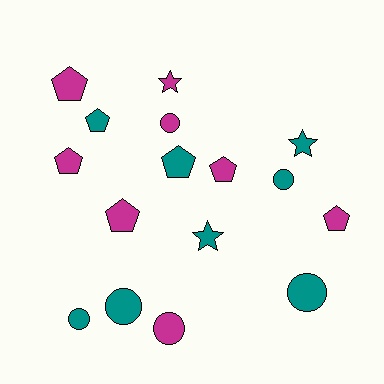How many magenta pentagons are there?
There are 5 magenta pentagons.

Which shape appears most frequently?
Pentagon, with 7 objects.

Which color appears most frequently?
Magenta, with 8 objects.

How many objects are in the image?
There are 16 objects.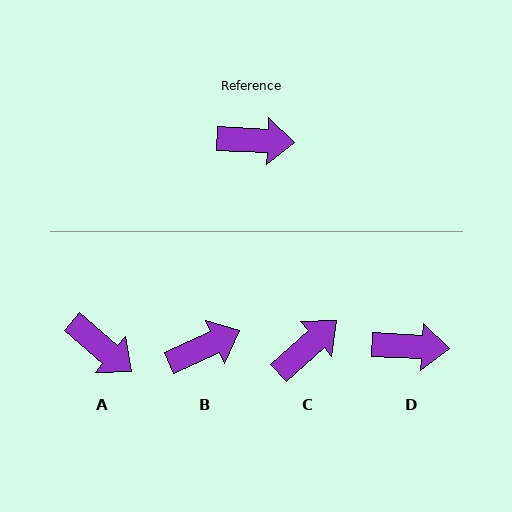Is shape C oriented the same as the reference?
No, it is off by about 45 degrees.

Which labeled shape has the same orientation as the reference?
D.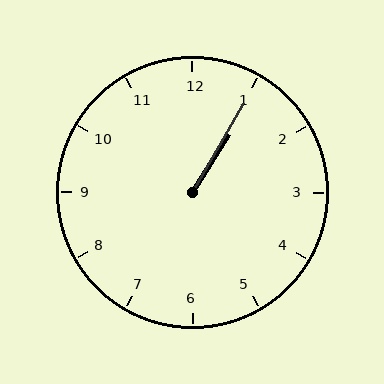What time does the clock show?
1:05.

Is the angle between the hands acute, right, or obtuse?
It is acute.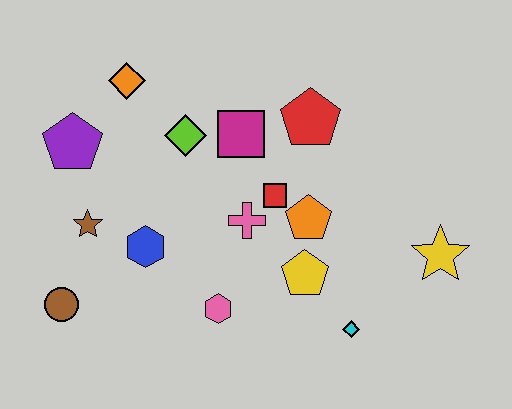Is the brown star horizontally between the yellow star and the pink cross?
No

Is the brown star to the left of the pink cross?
Yes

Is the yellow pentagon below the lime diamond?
Yes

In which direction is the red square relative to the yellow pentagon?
The red square is above the yellow pentagon.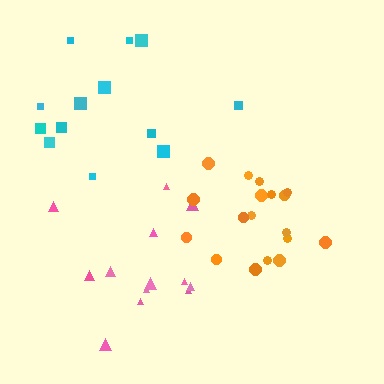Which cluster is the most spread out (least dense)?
Cyan.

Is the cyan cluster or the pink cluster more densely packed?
Pink.